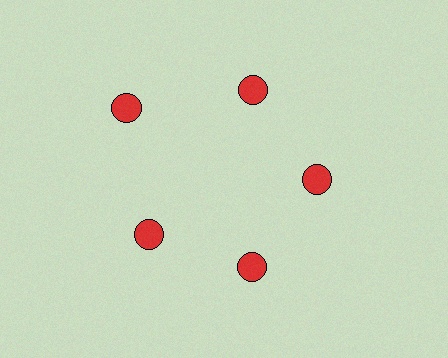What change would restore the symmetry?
The symmetry would be restored by moving it inward, back onto the ring so that all 5 circles sit at equal angles and equal distance from the center.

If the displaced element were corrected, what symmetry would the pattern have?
It would have 5-fold rotational symmetry — the pattern would map onto itself every 72 degrees.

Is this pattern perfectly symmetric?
No. The 5 red circles are arranged in a ring, but one element near the 10 o'clock position is pushed outward from the center, breaking the 5-fold rotational symmetry.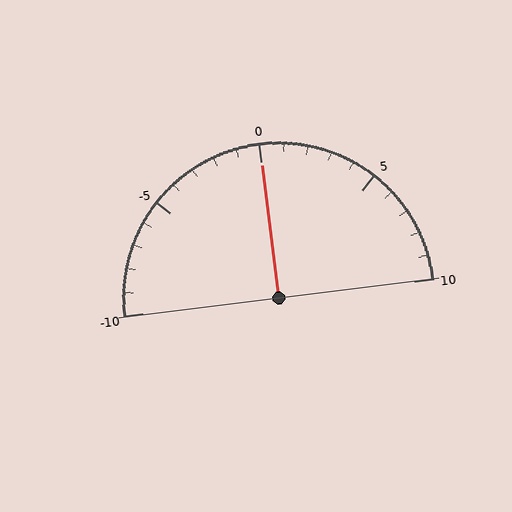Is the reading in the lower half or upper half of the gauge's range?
The reading is in the upper half of the range (-10 to 10).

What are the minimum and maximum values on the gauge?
The gauge ranges from -10 to 10.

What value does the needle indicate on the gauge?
The needle indicates approximately 0.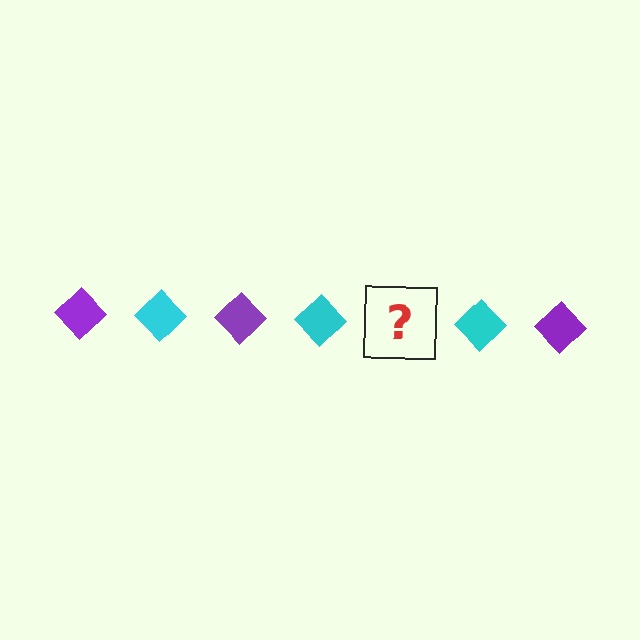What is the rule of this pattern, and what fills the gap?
The rule is that the pattern cycles through purple, cyan diamonds. The gap should be filled with a purple diamond.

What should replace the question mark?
The question mark should be replaced with a purple diamond.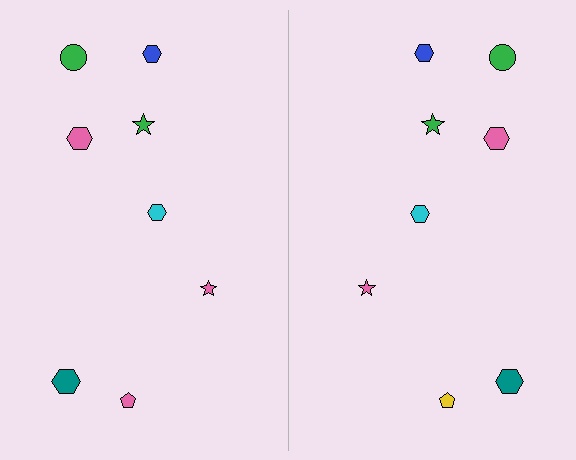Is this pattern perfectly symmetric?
No, the pattern is not perfectly symmetric. The yellow pentagon on the right side breaks the symmetry — its mirror counterpart is pink.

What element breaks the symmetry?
The yellow pentagon on the right side breaks the symmetry — its mirror counterpart is pink.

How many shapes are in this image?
There are 16 shapes in this image.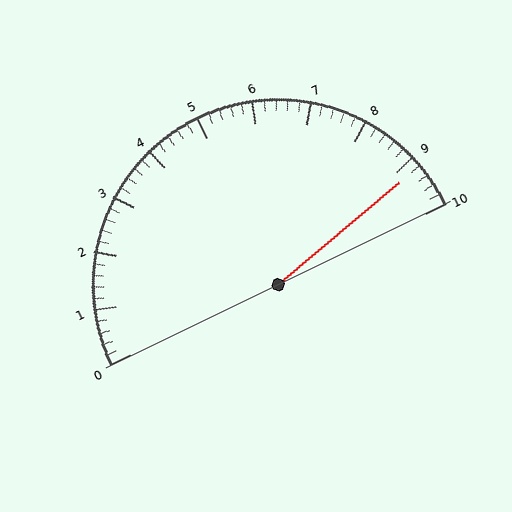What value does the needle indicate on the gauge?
The needle indicates approximately 9.2.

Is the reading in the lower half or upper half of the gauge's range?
The reading is in the upper half of the range (0 to 10).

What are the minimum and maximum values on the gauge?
The gauge ranges from 0 to 10.